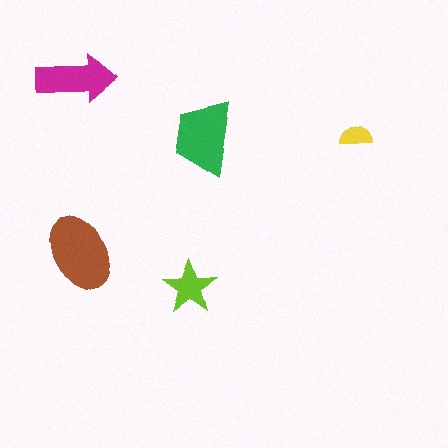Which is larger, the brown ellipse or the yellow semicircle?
The brown ellipse.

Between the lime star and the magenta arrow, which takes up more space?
The magenta arrow.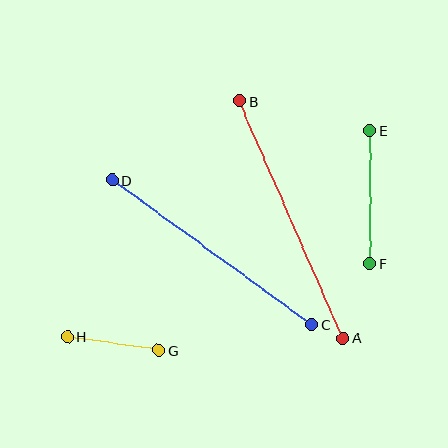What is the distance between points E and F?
The distance is approximately 133 pixels.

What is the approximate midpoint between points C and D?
The midpoint is at approximately (212, 252) pixels.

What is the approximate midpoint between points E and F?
The midpoint is at approximately (370, 197) pixels.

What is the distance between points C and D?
The distance is approximately 247 pixels.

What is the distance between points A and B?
The distance is approximately 258 pixels.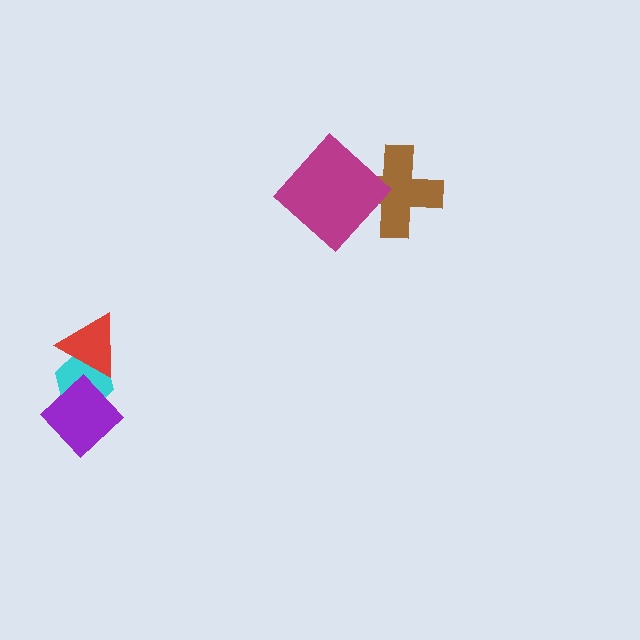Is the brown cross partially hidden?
Yes, it is partially covered by another shape.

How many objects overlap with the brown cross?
1 object overlaps with the brown cross.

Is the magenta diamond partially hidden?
No, no other shape covers it.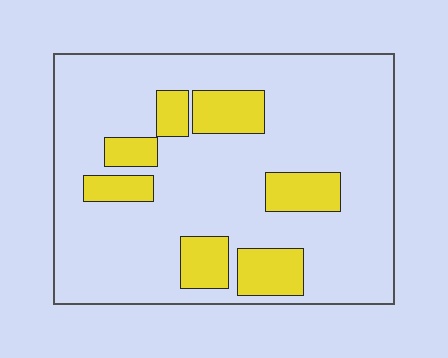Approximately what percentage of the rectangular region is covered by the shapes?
Approximately 20%.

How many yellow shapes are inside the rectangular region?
7.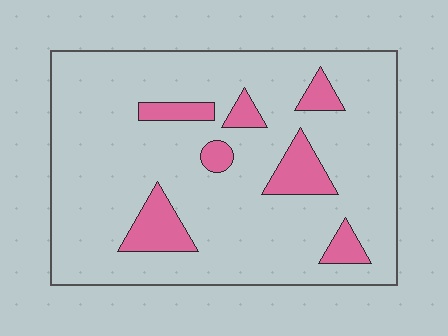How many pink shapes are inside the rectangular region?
7.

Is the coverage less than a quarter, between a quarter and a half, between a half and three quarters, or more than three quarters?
Less than a quarter.